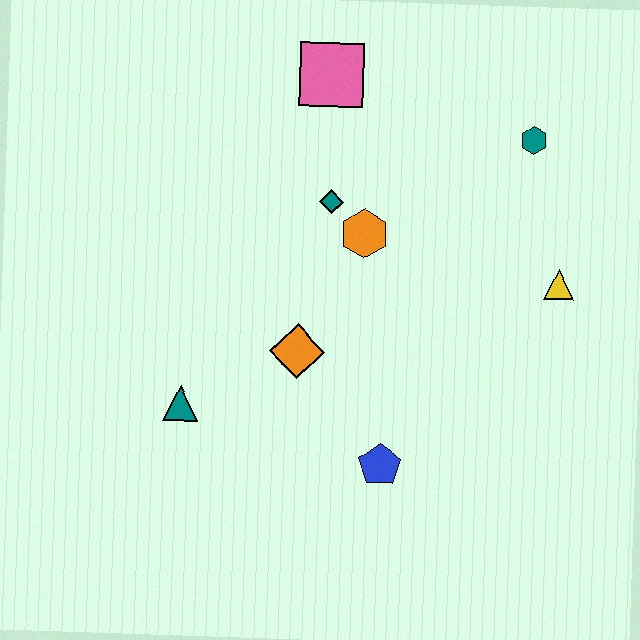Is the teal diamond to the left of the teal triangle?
No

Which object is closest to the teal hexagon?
The yellow triangle is closest to the teal hexagon.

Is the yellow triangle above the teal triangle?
Yes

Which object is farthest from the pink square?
The blue pentagon is farthest from the pink square.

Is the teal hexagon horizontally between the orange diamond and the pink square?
No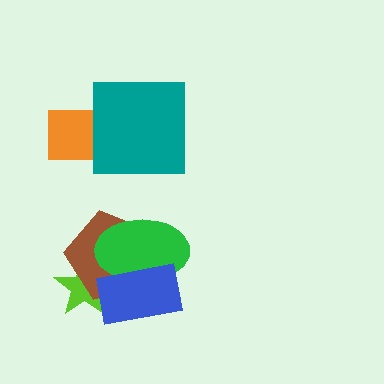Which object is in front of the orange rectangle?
The teal square is in front of the orange rectangle.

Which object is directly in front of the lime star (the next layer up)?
The brown pentagon is directly in front of the lime star.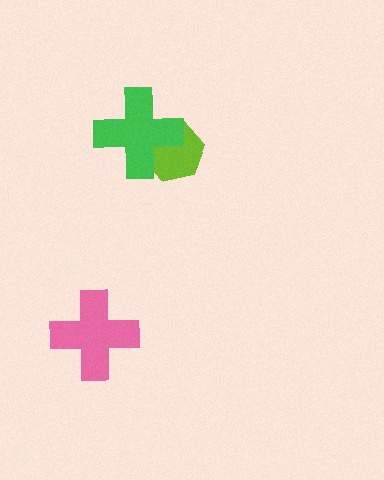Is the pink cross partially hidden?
No, no other shape covers it.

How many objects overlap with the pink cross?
0 objects overlap with the pink cross.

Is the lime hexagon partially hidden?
Yes, it is partially covered by another shape.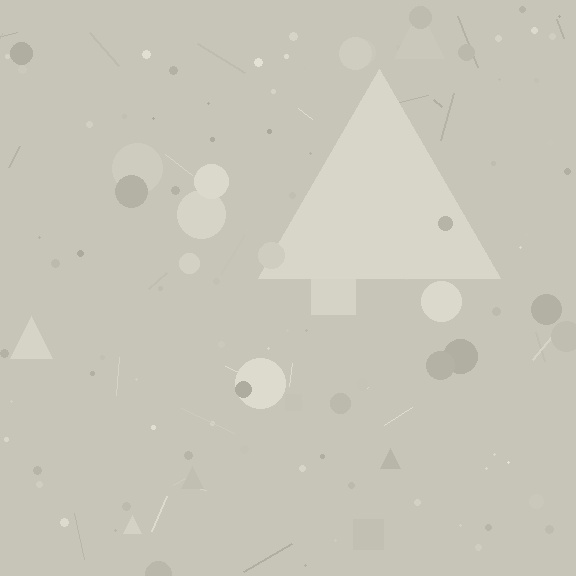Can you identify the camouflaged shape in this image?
The camouflaged shape is a triangle.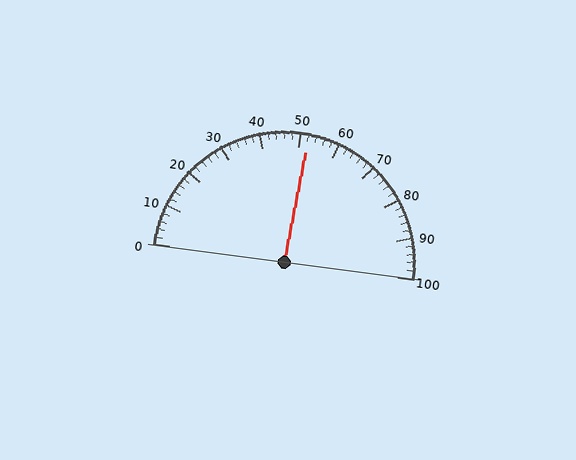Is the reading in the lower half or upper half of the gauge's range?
The reading is in the upper half of the range (0 to 100).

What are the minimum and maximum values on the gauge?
The gauge ranges from 0 to 100.